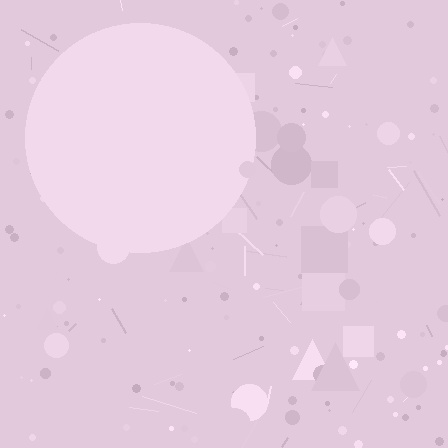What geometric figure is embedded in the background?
A circle is embedded in the background.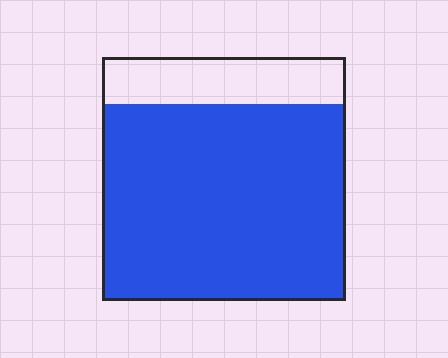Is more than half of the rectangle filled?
Yes.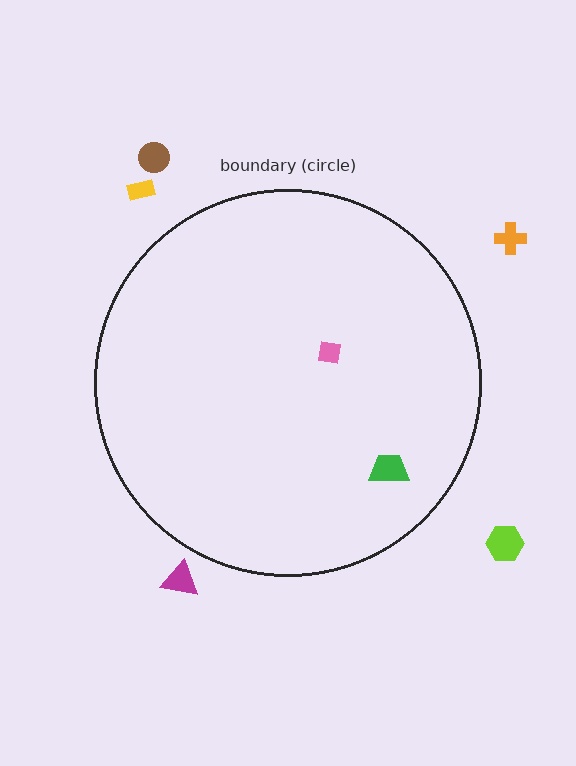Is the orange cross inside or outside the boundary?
Outside.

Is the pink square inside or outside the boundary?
Inside.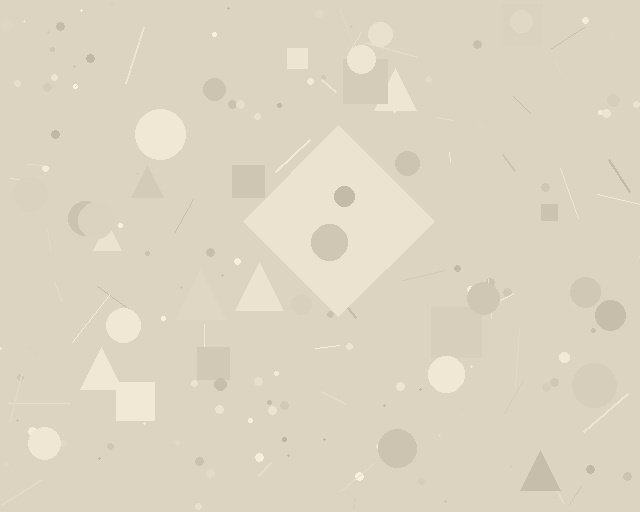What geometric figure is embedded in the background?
A diamond is embedded in the background.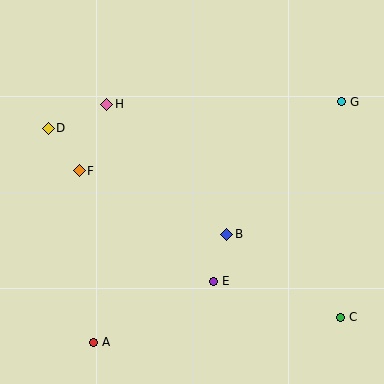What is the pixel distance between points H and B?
The distance between H and B is 177 pixels.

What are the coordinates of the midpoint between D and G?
The midpoint between D and G is at (195, 115).